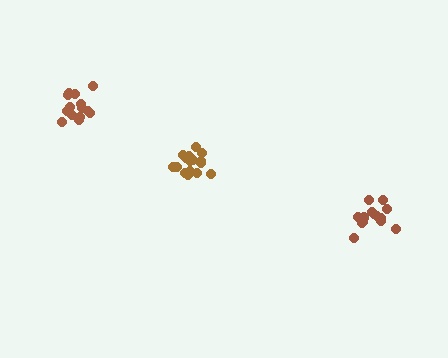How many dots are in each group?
Group 1: 17 dots, Group 2: 15 dots, Group 3: 15 dots (47 total).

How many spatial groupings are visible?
There are 3 spatial groupings.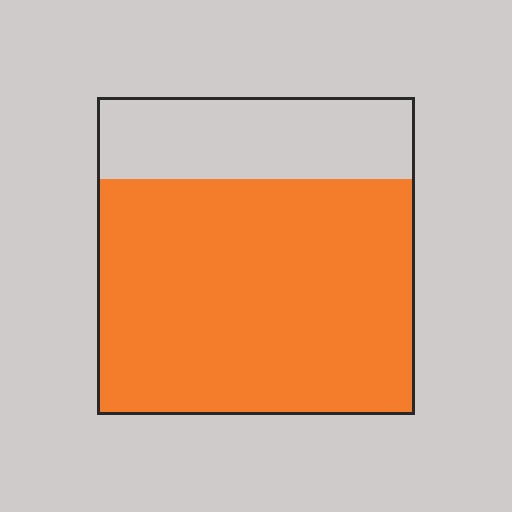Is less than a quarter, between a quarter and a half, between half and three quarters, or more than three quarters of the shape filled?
Between half and three quarters.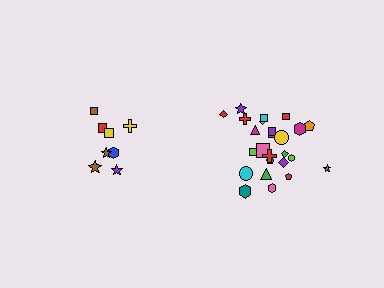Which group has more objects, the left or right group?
The right group.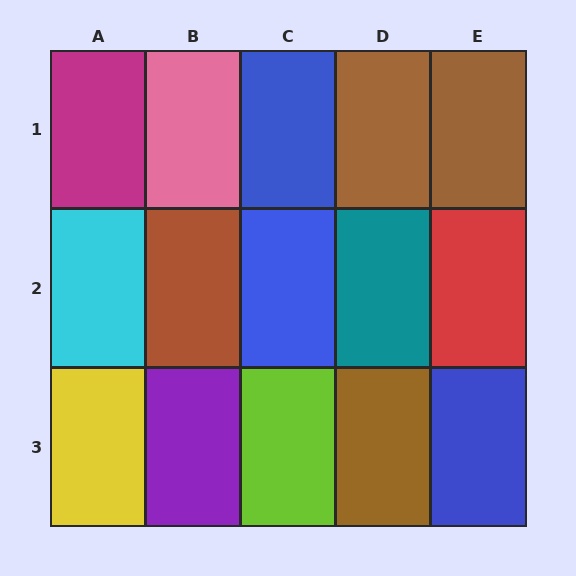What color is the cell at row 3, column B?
Purple.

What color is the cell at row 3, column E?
Blue.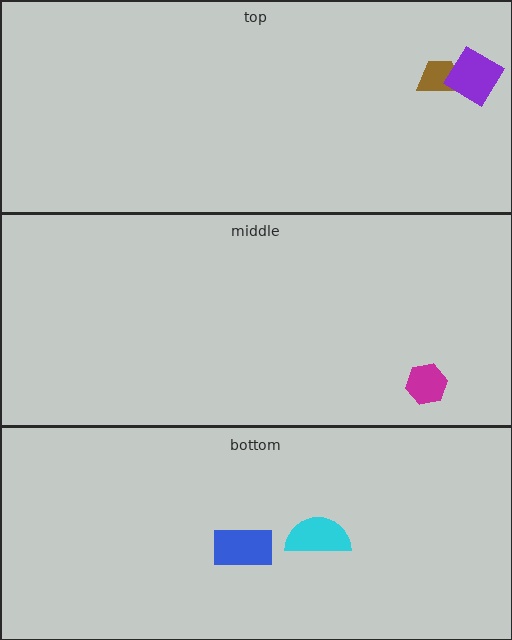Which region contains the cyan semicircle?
The bottom region.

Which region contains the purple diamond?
The top region.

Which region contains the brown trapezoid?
The top region.